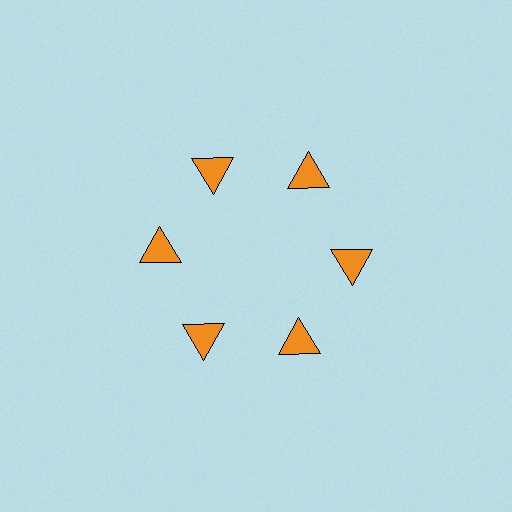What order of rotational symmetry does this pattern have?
This pattern has 6-fold rotational symmetry.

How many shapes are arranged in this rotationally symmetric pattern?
There are 6 shapes, arranged in 6 groups of 1.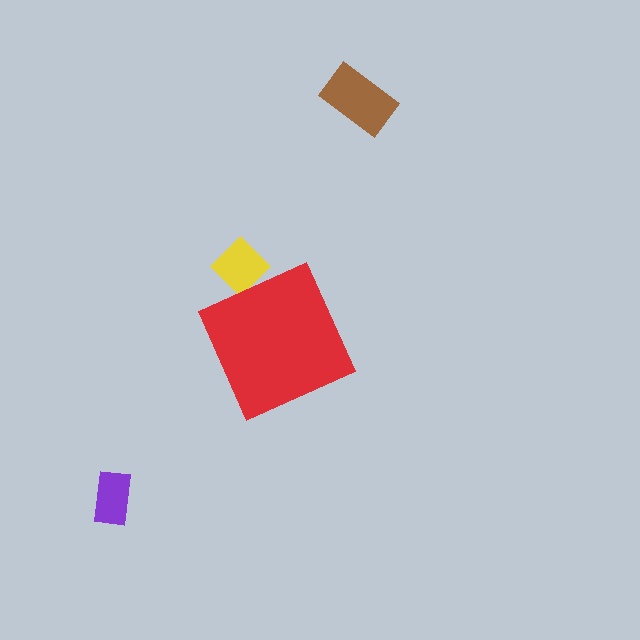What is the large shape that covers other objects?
A red diamond.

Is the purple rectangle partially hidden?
No, the purple rectangle is fully visible.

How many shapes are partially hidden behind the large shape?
1 shape is partially hidden.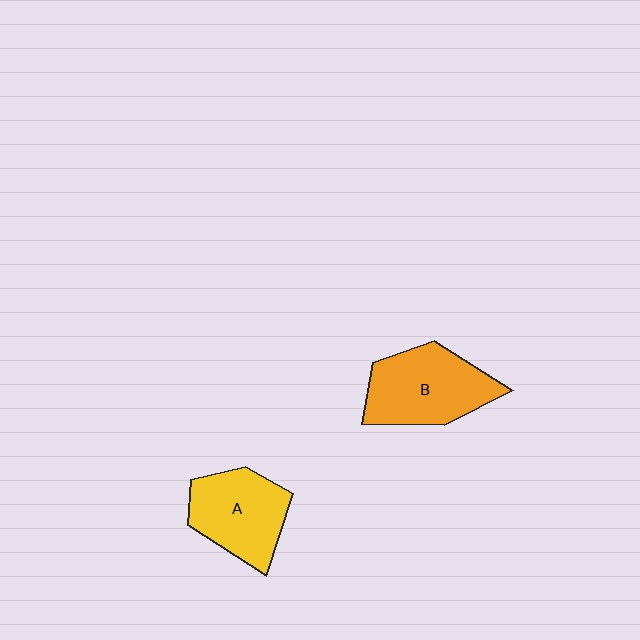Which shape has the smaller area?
Shape A (yellow).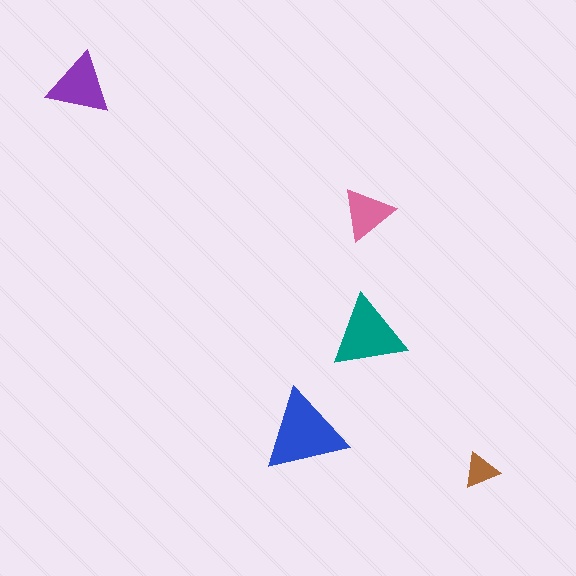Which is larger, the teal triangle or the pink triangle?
The teal one.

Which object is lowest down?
The brown triangle is bottommost.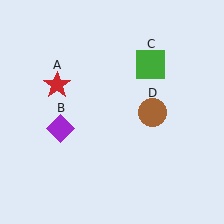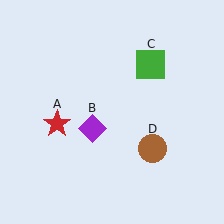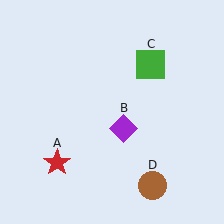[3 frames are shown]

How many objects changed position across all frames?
3 objects changed position: red star (object A), purple diamond (object B), brown circle (object D).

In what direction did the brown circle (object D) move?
The brown circle (object D) moved down.